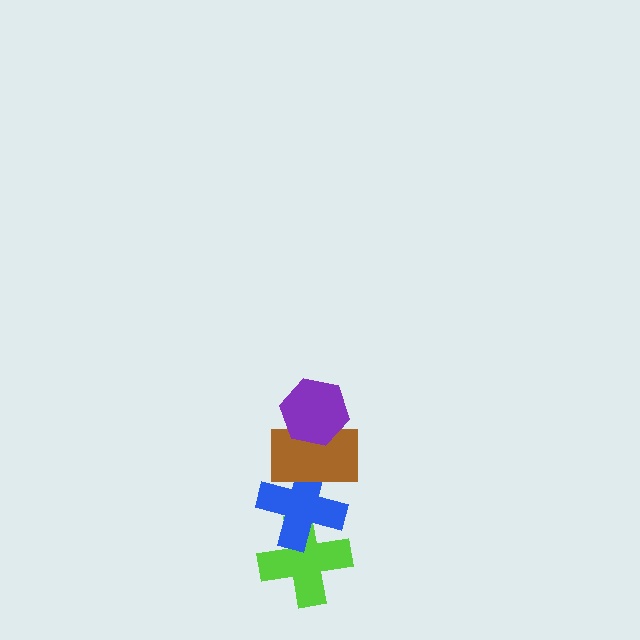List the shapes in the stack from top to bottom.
From top to bottom: the purple hexagon, the brown rectangle, the blue cross, the lime cross.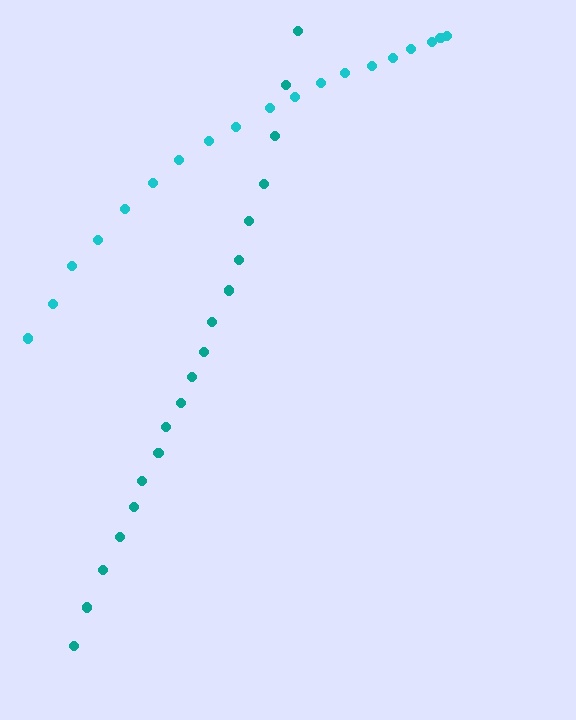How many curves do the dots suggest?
There are 2 distinct paths.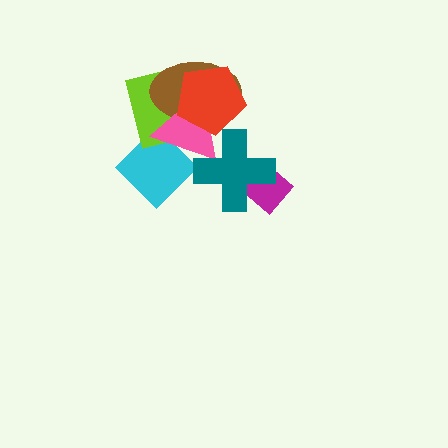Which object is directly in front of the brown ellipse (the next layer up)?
The pink triangle is directly in front of the brown ellipse.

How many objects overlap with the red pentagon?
3 objects overlap with the red pentagon.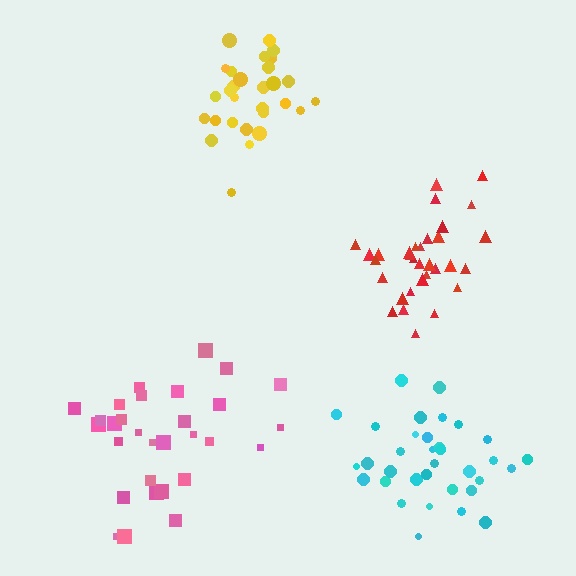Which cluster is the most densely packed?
Yellow.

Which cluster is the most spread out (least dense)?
Pink.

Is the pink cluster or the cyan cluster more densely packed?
Cyan.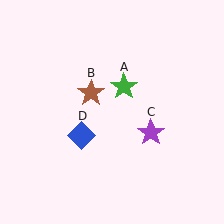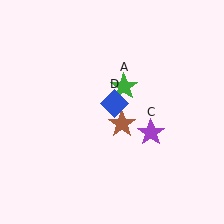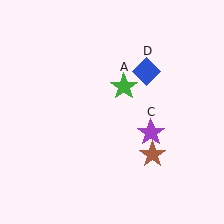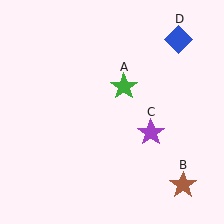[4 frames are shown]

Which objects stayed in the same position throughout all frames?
Green star (object A) and purple star (object C) remained stationary.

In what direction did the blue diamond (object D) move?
The blue diamond (object D) moved up and to the right.